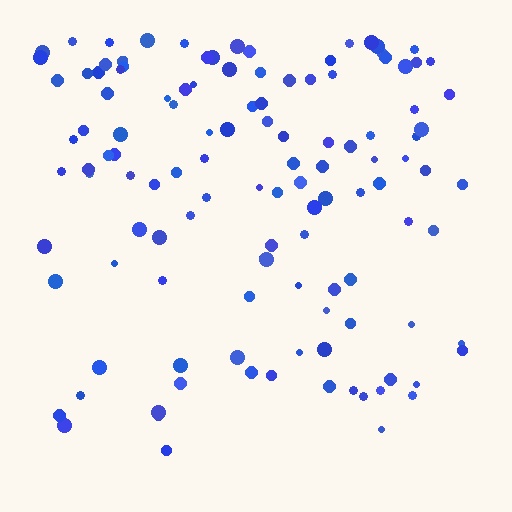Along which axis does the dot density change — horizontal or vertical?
Vertical.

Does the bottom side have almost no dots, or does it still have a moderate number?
Still a moderate number, just noticeably fewer than the top.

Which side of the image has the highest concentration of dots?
The top.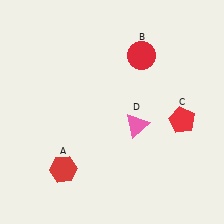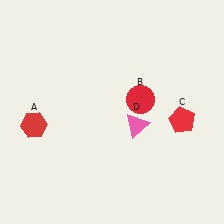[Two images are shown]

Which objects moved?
The objects that moved are: the red hexagon (A), the red circle (B).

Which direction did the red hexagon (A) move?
The red hexagon (A) moved up.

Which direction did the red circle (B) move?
The red circle (B) moved down.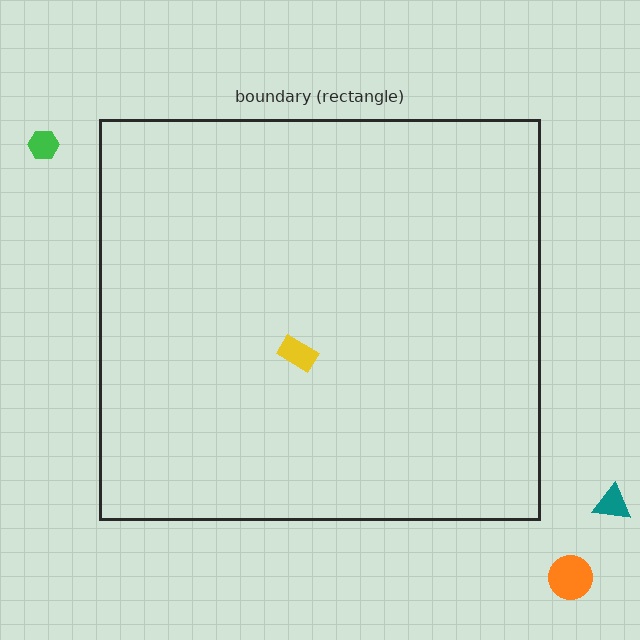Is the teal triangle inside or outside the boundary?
Outside.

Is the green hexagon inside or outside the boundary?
Outside.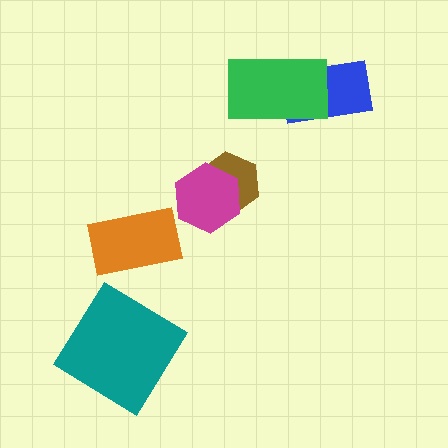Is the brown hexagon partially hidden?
Yes, it is partially covered by another shape.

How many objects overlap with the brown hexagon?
1 object overlaps with the brown hexagon.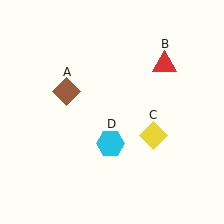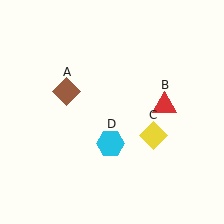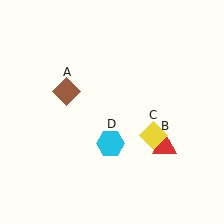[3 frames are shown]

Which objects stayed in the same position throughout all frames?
Brown diamond (object A) and yellow diamond (object C) and cyan hexagon (object D) remained stationary.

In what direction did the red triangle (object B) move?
The red triangle (object B) moved down.